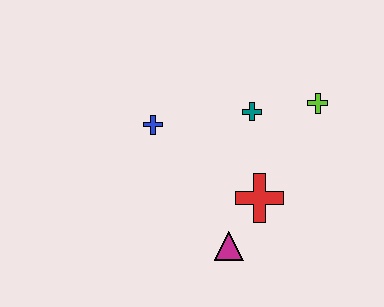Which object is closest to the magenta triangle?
The red cross is closest to the magenta triangle.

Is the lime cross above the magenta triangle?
Yes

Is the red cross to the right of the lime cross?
No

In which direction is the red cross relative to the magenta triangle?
The red cross is above the magenta triangle.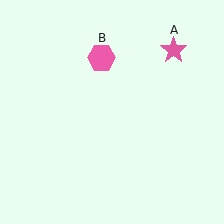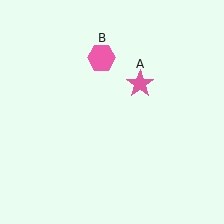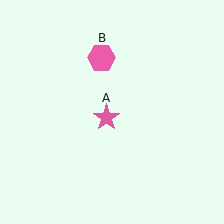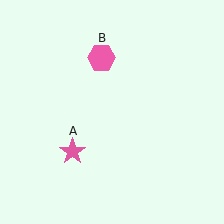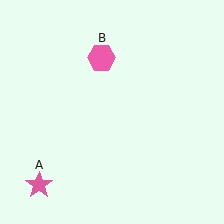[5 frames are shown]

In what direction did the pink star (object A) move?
The pink star (object A) moved down and to the left.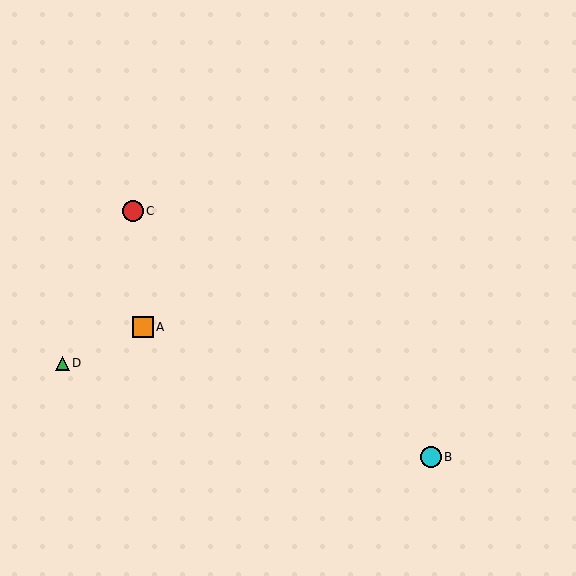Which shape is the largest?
The cyan circle (labeled B) is the largest.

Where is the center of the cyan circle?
The center of the cyan circle is at (431, 457).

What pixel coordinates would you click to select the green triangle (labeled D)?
Click at (62, 363) to select the green triangle D.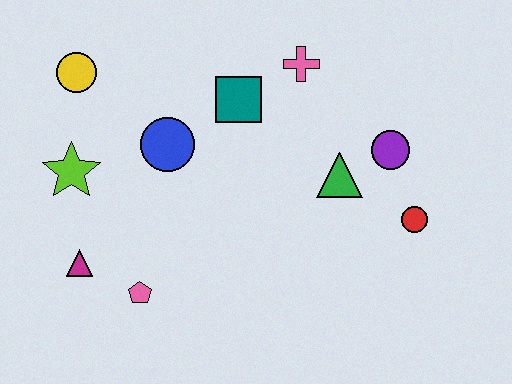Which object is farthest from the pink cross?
The magenta triangle is farthest from the pink cross.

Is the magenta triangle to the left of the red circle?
Yes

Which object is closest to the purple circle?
The green triangle is closest to the purple circle.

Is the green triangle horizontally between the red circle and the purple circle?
No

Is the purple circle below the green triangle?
No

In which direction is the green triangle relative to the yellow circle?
The green triangle is to the right of the yellow circle.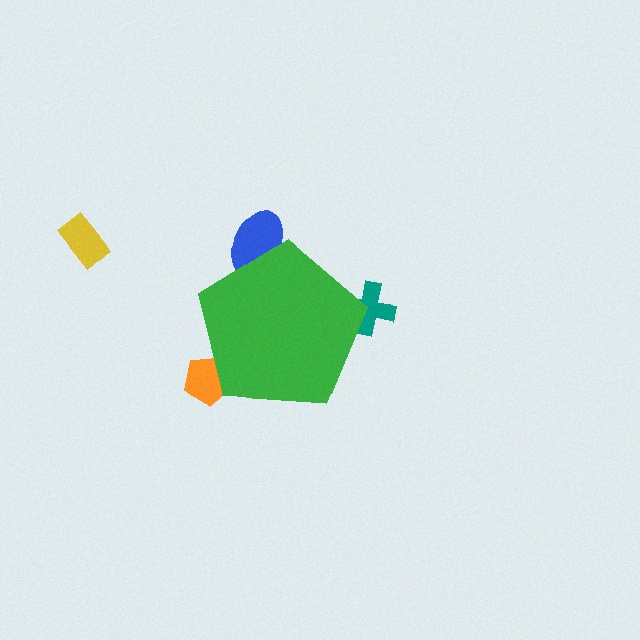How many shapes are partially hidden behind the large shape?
3 shapes are partially hidden.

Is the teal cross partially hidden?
Yes, the teal cross is partially hidden behind the green pentagon.